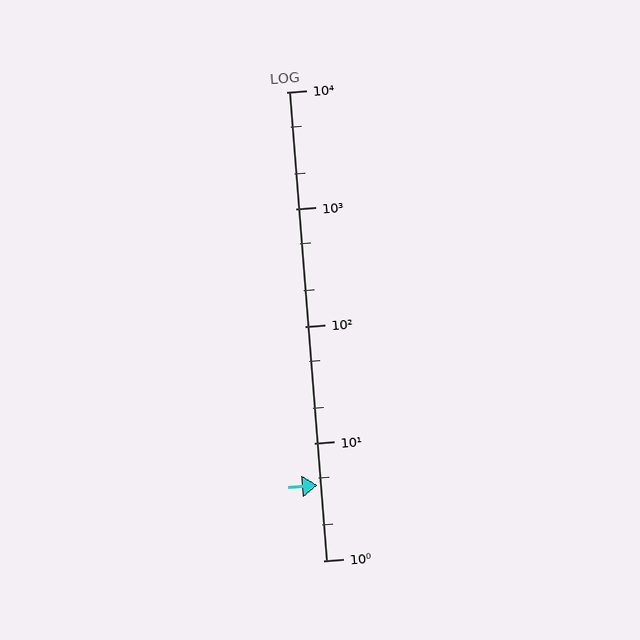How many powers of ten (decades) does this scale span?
The scale spans 4 decades, from 1 to 10000.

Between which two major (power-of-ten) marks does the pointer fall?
The pointer is between 1 and 10.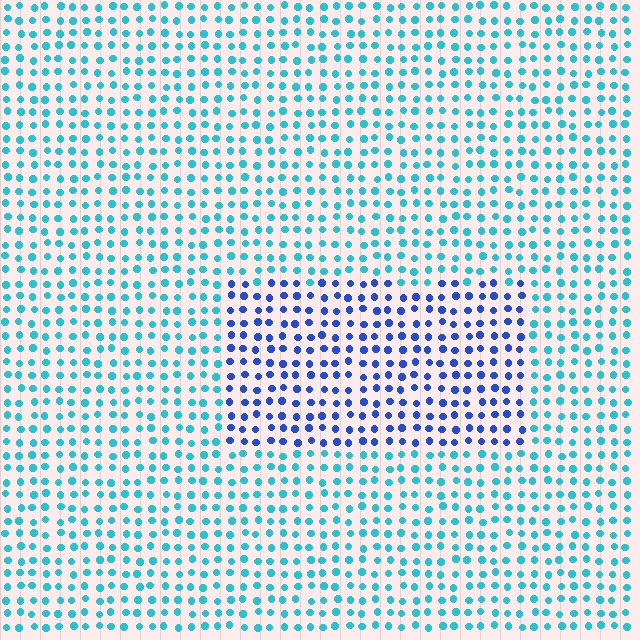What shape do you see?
I see a rectangle.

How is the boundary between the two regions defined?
The boundary is defined purely by a slight shift in hue (about 43 degrees). Spacing, size, and orientation are identical on both sides.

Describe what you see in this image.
The image is filled with small cyan elements in a uniform arrangement. A rectangle-shaped region is visible where the elements are tinted to a slightly different hue, forming a subtle color boundary.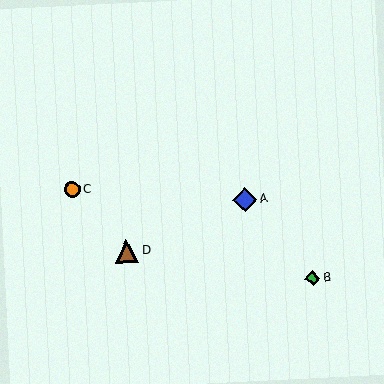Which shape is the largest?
The blue diamond (labeled A) is the largest.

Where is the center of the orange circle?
The center of the orange circle is at (72, 190).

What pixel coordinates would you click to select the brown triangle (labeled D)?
Click at (127, 251) to select the brown triangle D.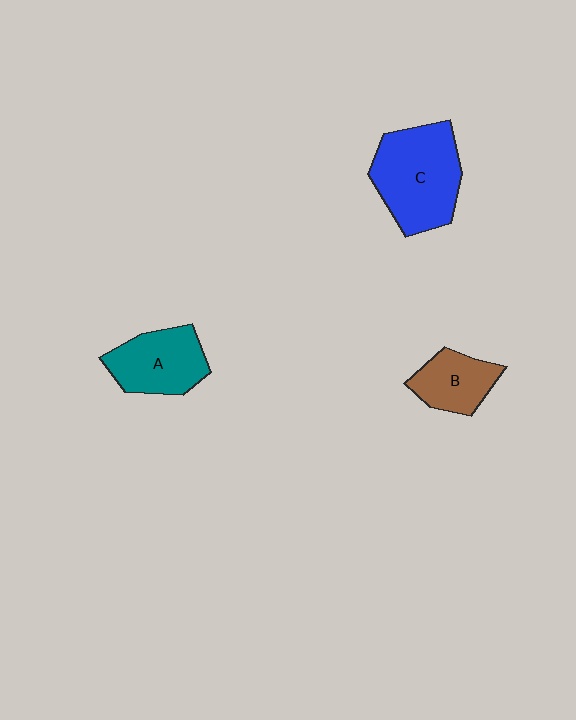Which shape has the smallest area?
Shape B (brown).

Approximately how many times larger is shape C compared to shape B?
Approximately 1.9 times.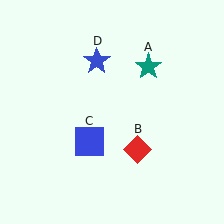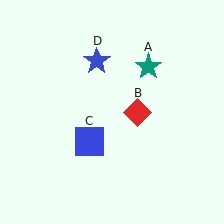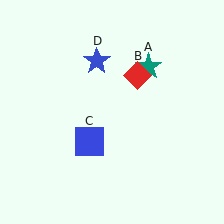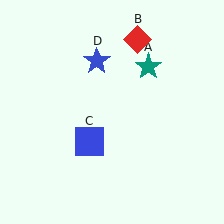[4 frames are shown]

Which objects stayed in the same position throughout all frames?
Teal star (object A) and blue square (object C) and blue star (object D) remained stationary.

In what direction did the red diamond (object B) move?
The red diamond (object B) moved up.